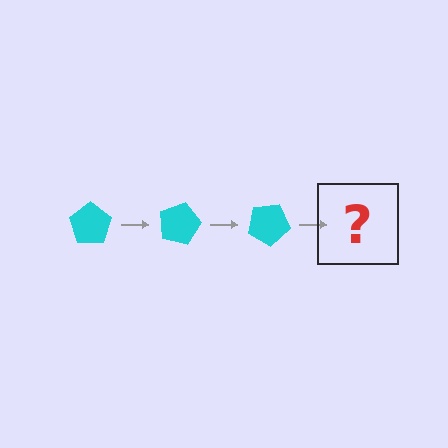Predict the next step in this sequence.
The next step is a cyan pentagon rotated 45 degrees.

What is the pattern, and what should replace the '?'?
The pattern is that the pentagon rotates 15 degrees each step. The '?' should be a cyan pentagon rotated 45 degrees.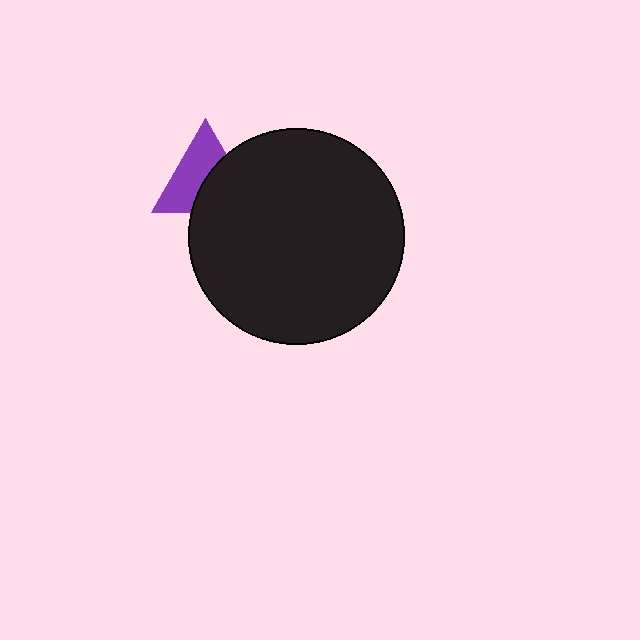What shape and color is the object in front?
The object in front is a black circle.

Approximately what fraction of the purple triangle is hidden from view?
Roughly 45% of the purple triangle is hidden behind the black circle.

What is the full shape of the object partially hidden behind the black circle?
The partially hidden object is a purple triangle.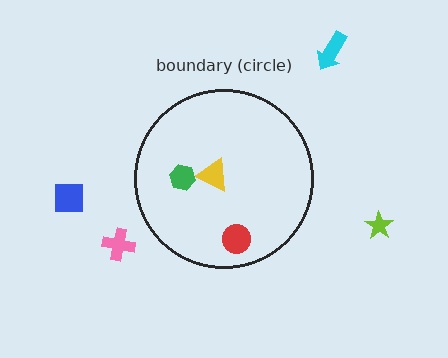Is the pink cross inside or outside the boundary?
Outside.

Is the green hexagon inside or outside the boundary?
Inside.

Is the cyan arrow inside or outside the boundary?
Outside.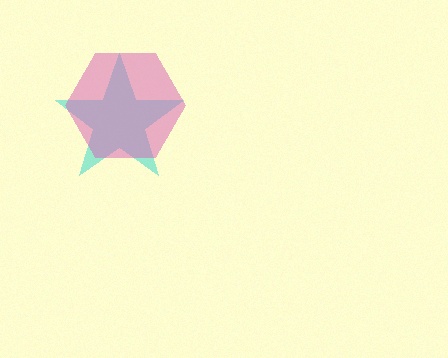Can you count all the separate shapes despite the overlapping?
Yes, there are 2 separate shapes.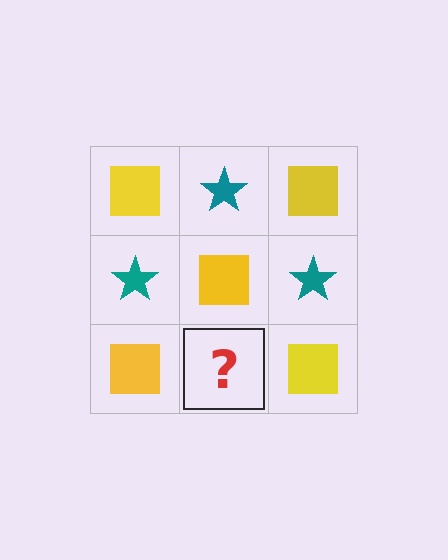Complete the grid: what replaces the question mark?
The question mark should be replaced with a teal star.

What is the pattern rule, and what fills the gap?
The rule is that it alternates yellow square and teal star in a checkerboard pattern. The gap should be filled with a teal star.